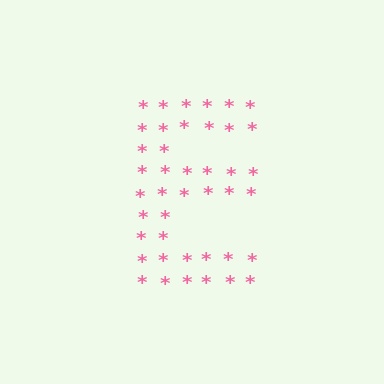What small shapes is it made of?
It is made of small asterisks.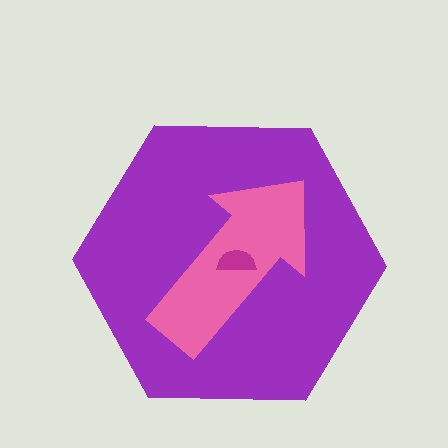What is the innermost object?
The magenta semicircle.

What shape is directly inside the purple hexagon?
The pink arrow.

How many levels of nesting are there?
3.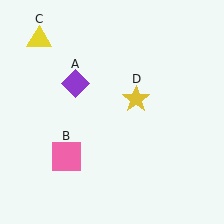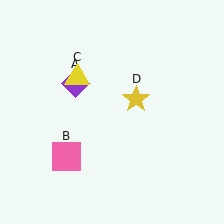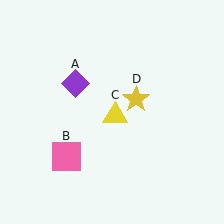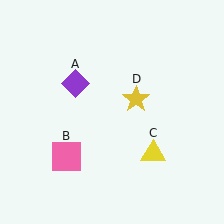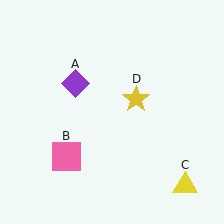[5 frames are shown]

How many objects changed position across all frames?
1 object changed position: yellow triangle (object C).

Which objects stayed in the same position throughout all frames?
Purple diamond (object A) and pink square (object B) and yellow star (object D) remained stationary.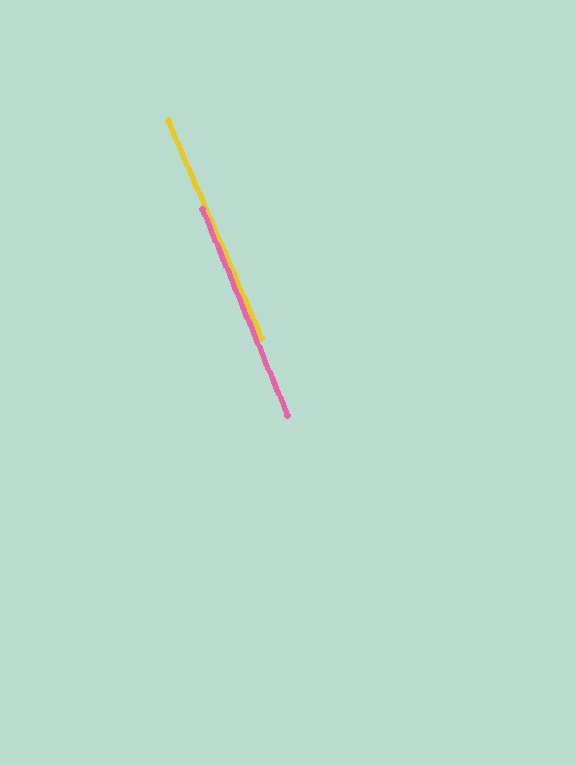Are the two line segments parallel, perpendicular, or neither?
Parallel — their directions differ by only 1.0°.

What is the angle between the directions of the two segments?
Approximately 1 degree.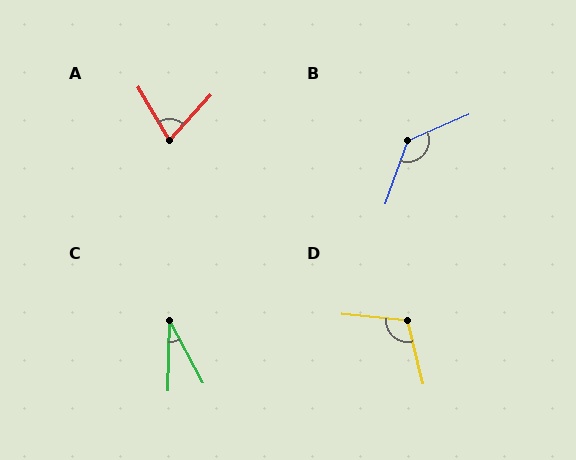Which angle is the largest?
B, at approximately 134 degrees.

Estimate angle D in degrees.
Approximately 109 degrees.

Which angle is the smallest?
C, at approximately 30 degrees.